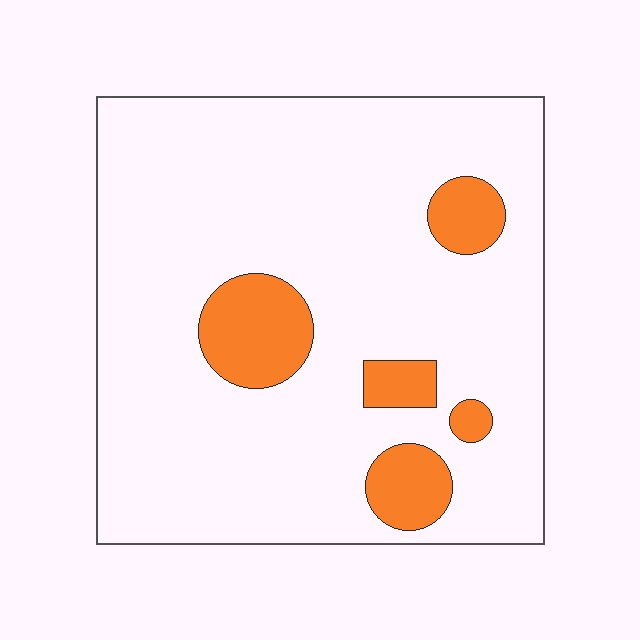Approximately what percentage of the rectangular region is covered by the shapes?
Approximately 15%.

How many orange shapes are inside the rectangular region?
5.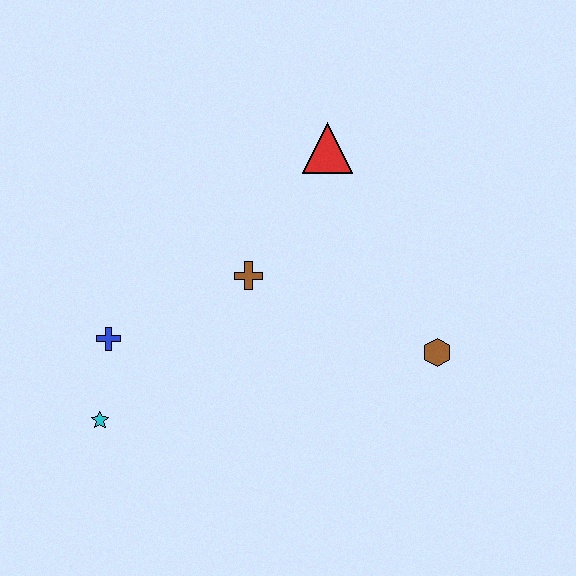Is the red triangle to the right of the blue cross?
Yes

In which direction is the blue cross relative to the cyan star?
The blue cross is above the cyan star.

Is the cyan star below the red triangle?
Yes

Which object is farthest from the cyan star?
The red triangle is farthest from the cyan star.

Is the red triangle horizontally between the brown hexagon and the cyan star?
Yes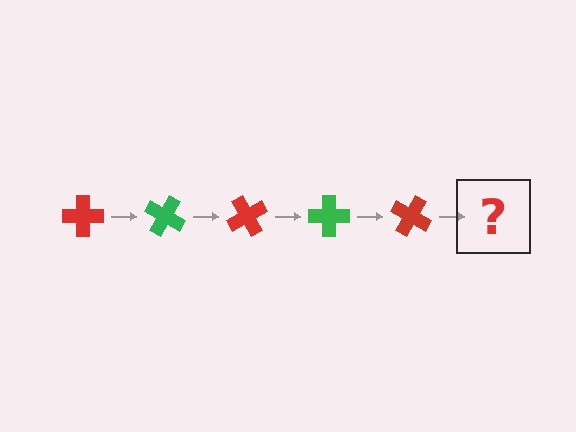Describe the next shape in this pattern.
It should be a green cross, rotated 150 degrees from the start.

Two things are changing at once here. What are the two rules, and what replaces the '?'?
The two rules are that it rotates 30 degrees each step and the color cycles through red and green. The '?' should be a green cross, rotated 150 degrees from the start.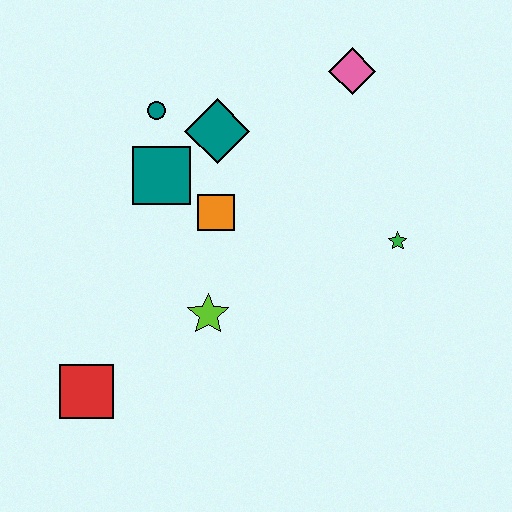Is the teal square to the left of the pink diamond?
Yes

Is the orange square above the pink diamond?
No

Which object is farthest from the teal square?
The green star is farthest from the teal square.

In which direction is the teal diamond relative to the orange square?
The teal diamond is above the orange square.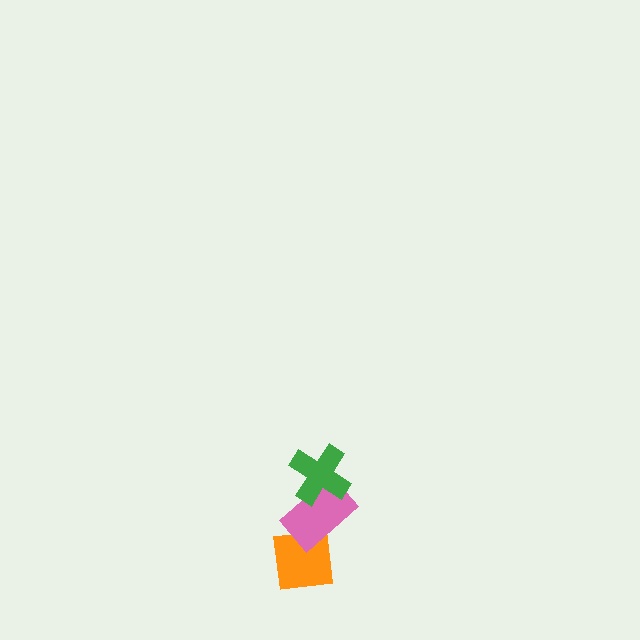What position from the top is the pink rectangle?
The pink rectangle is 2nd from the top.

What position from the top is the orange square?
The orange square is 3rd from the top.